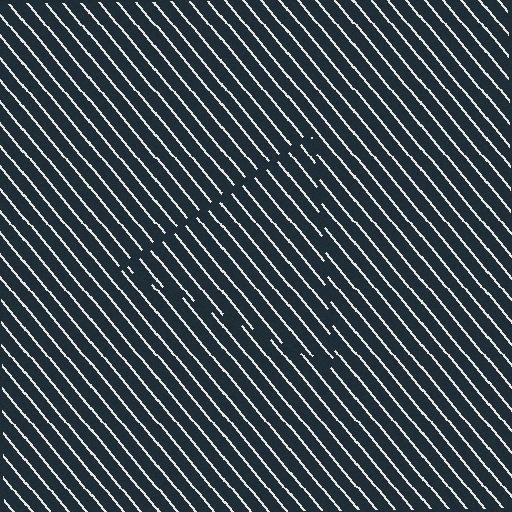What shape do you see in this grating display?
An illusory triangle. The interior of the shape contains the same grating, shifted by half a period — the contour is defined by the phase discontinuity where line-ends from the inner and outer gratings abut.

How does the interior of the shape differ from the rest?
The interior of the shape contains the same grating, shifted by half a period — the contour is defined by the phase discontinuity where line-ends from the inner and outer gratings abut.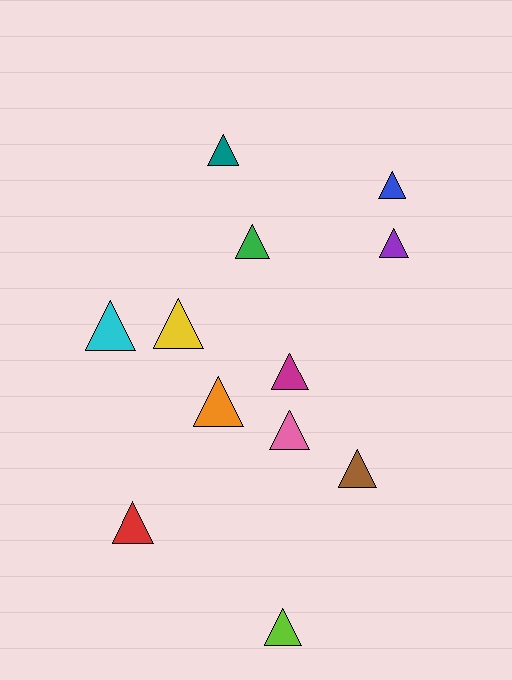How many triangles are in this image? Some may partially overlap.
There are 12 triangles.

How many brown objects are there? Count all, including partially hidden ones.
There is 1 brown object.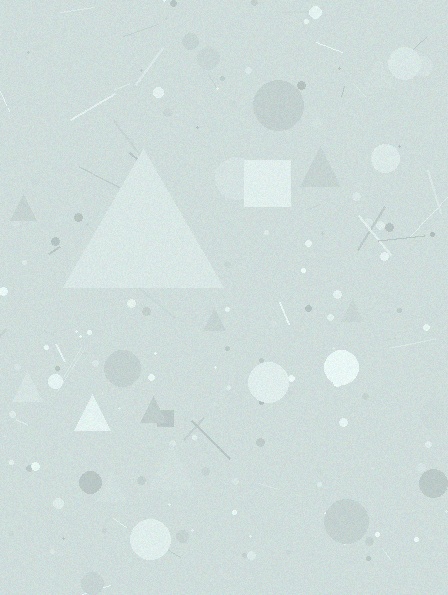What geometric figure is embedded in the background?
A triangle is embedded in the background.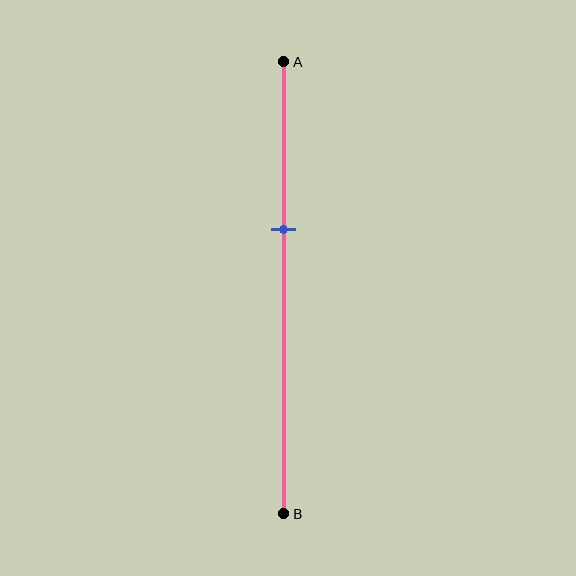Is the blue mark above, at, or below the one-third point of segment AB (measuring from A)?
The blue mark is below the one-third point of segment AB.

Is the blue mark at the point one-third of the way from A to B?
No, the mark is at about 35% from A, not at the 33% one-third point.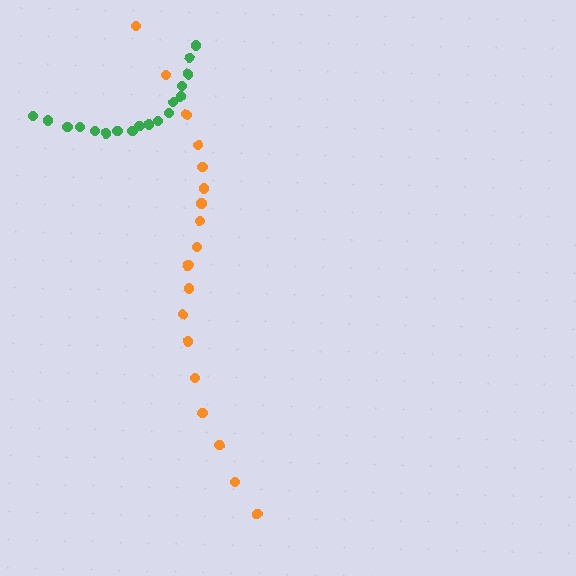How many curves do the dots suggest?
There are 2 distinct paths.